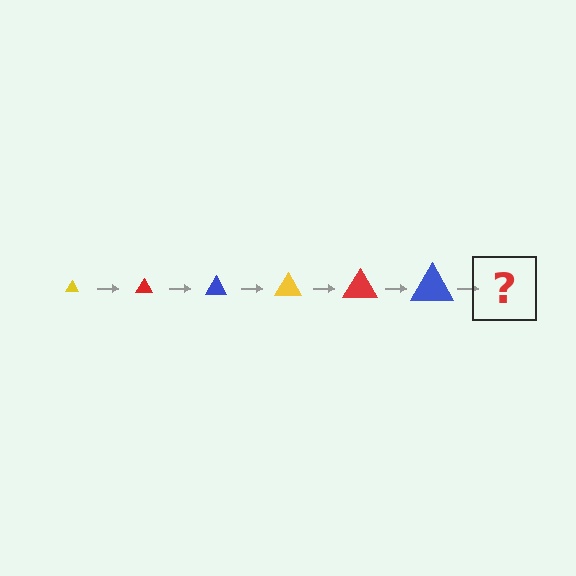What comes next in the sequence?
The next element should be a yellow triangle, larger than the previous one.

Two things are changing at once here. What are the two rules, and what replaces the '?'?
The two rules are that the triangle grows larger each step and the color cycles through yellow, red, and blue. The '?' should be a yellow triangle, larger than the previous one.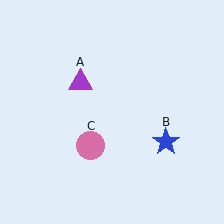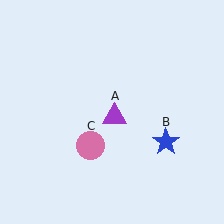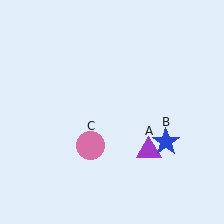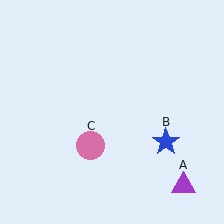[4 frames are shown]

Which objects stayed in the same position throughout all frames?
Blue star (object B) and pink circle (object C) remained stationary.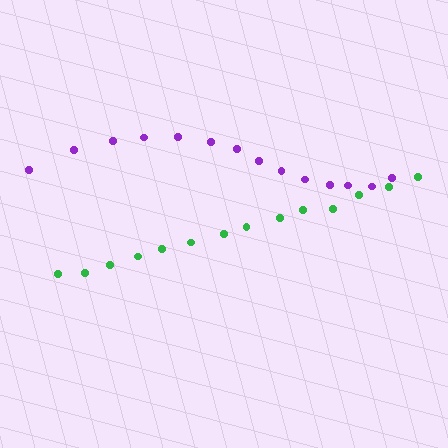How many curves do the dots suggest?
There are 2 distinct paths.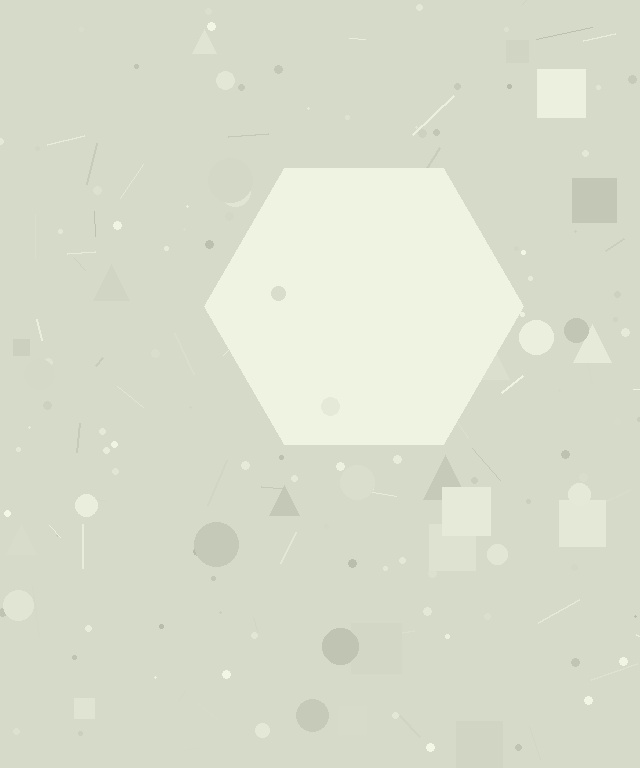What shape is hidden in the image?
A hexagon is hidden in the image.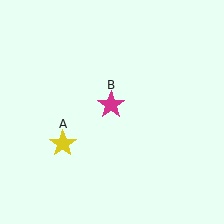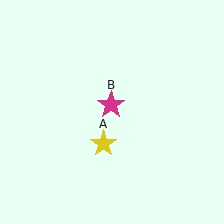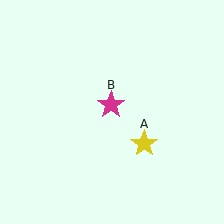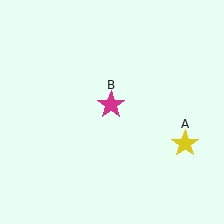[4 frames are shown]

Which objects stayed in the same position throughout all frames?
Magenta star (object B) remained stationary.